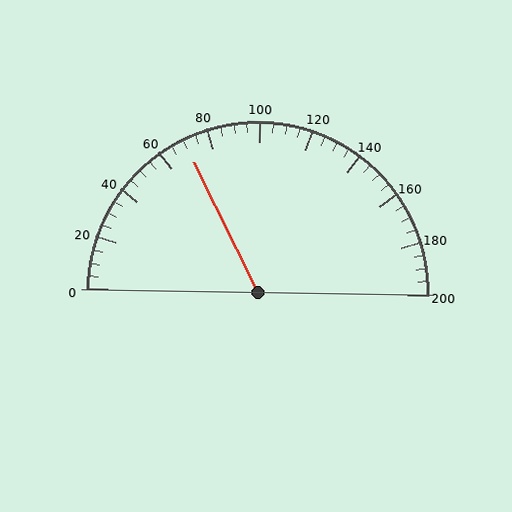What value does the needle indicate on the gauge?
The needle indicates approximately 70.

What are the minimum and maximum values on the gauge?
The gauge ranges from 0 to 200.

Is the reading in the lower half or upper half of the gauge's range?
The reading is in the lower half of the range (0 to 200).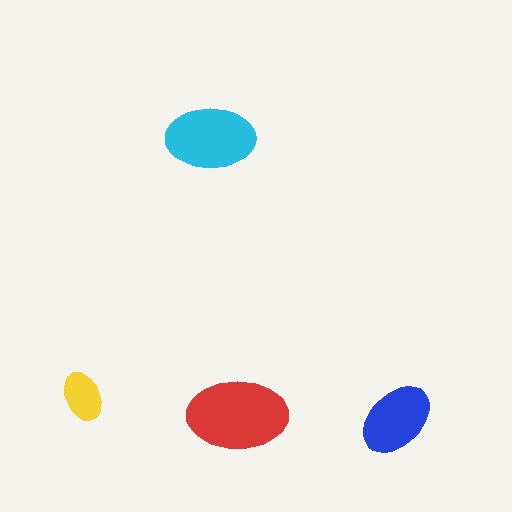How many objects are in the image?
There are 4 objects in the image.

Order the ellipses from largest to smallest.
the red one, the cyan one, the blue one, the yellow one.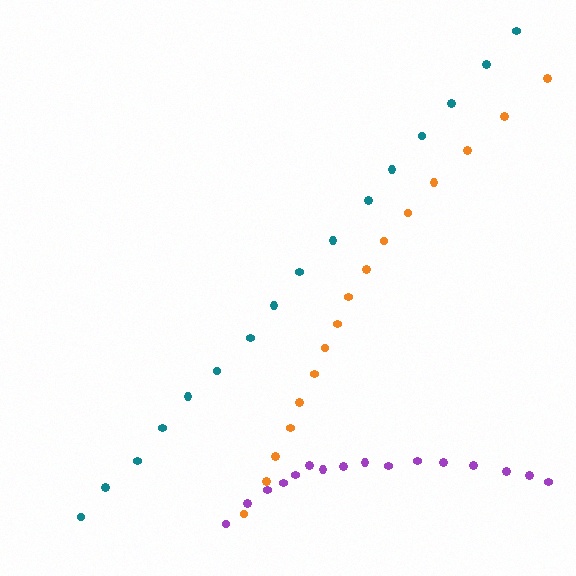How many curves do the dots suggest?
There are 3 distinct paths.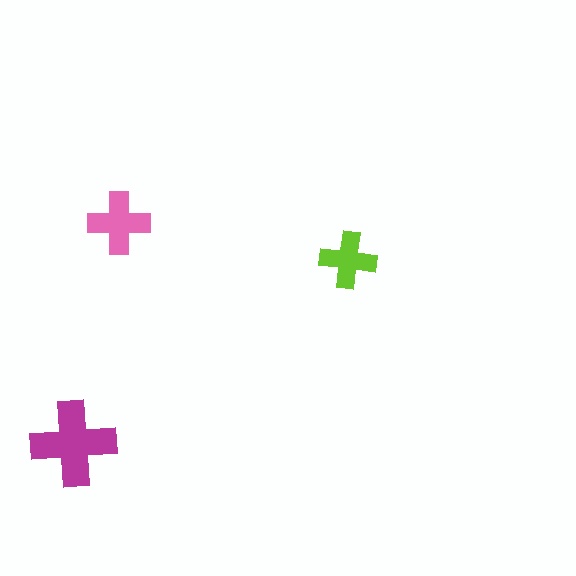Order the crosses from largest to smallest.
the magenta one, the pink one, the lime one.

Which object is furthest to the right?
The lime cross is rightmost.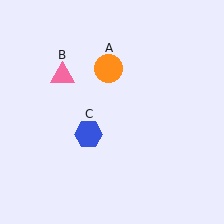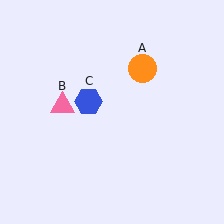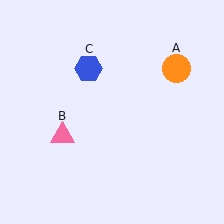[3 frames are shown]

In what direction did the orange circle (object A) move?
The orange circle (object A) moved right.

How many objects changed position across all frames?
3 objects changed position: orange circle (object A), pink triangle (object B), blue hexagon (object C).